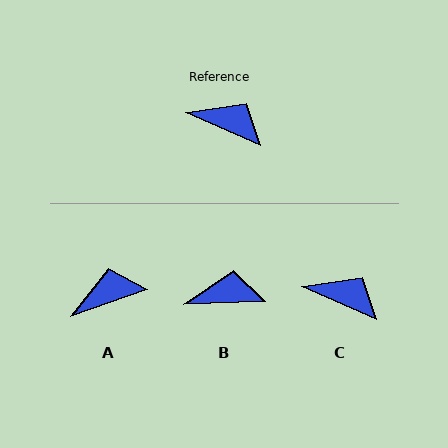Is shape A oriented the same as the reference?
No, it is off by about 44 degrees.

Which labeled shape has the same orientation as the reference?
C.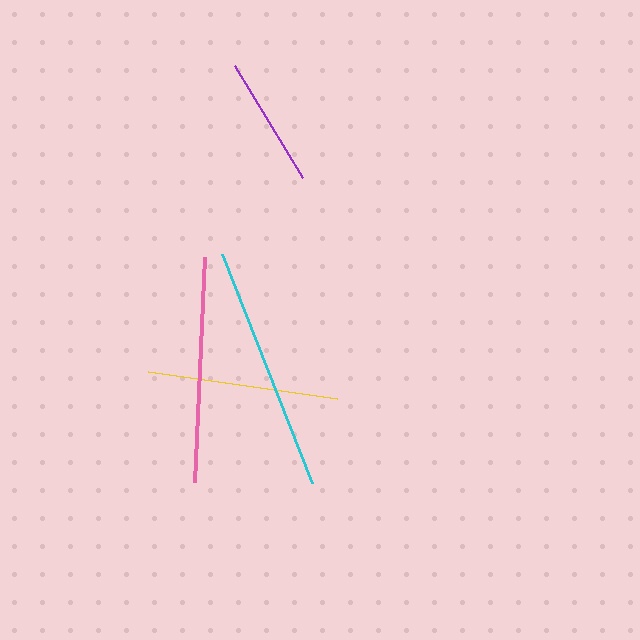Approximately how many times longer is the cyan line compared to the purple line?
The cyan line is approximately 1.9 times the length of the purple line.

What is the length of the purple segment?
The purple segment is approximately 131 pixels long.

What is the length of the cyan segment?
The cyan segment is approximately 246 pixels long.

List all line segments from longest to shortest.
From longest to shortest: cyan, pink, yellow, purple.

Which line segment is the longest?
The cyan line is the longest at approximately 246 pixels.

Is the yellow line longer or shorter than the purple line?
The yellow line is longer than the purple line.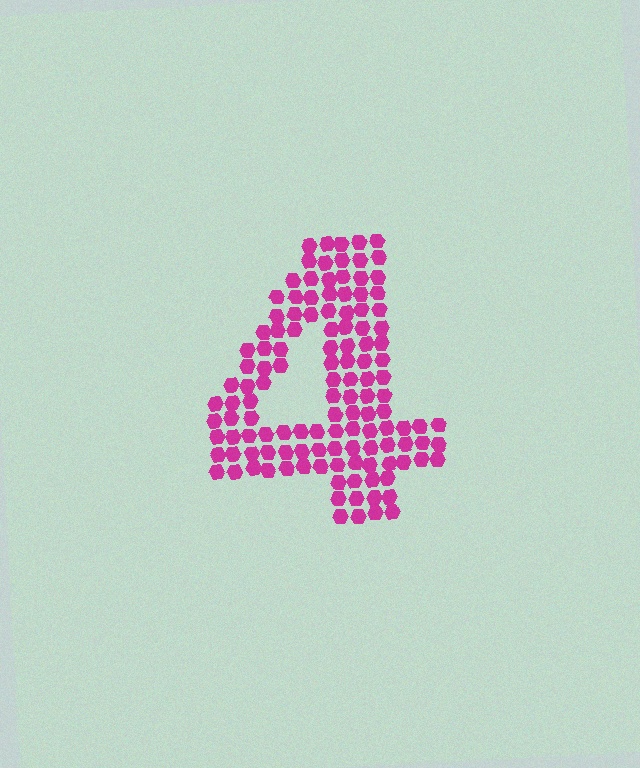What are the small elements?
The small elements are hexagons.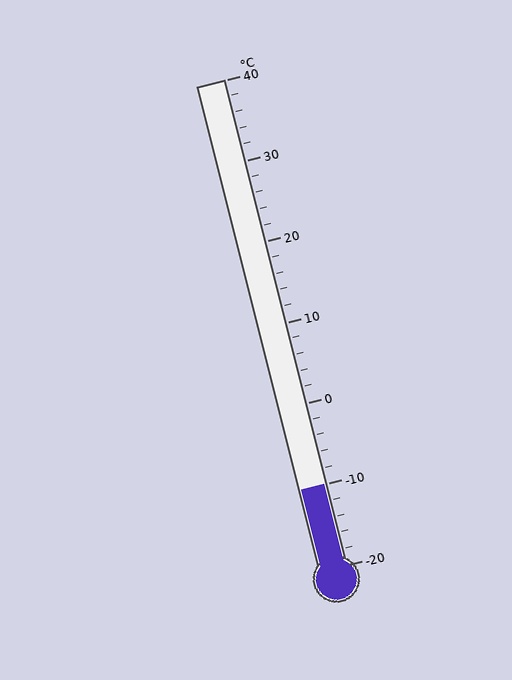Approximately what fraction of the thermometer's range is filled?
The thermometer is filled to approximately 15% of its range.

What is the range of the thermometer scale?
The thermometer scale ranges from -20°C to 40°C.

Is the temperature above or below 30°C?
The temperature is below 30°C.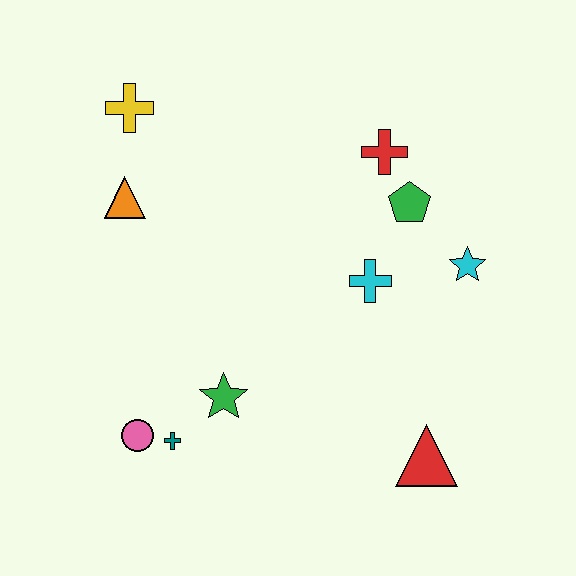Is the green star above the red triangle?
Yes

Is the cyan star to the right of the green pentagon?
Yes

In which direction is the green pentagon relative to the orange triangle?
The green pentagon is to the right of the orange triangle.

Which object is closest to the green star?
The teal cross is closest to the green star.